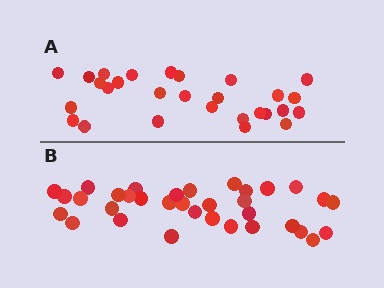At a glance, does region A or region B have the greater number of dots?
Region B (the bottom region) has more dots.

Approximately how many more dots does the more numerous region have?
Region B has about 6 more dots than region A.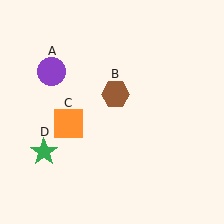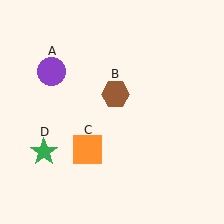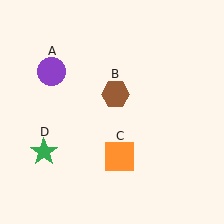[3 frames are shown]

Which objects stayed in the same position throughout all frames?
Purple circle (object A) and brown hexagon (object B) and green star (object D) remained stationary.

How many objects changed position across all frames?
1 object changed position: orange square (object C).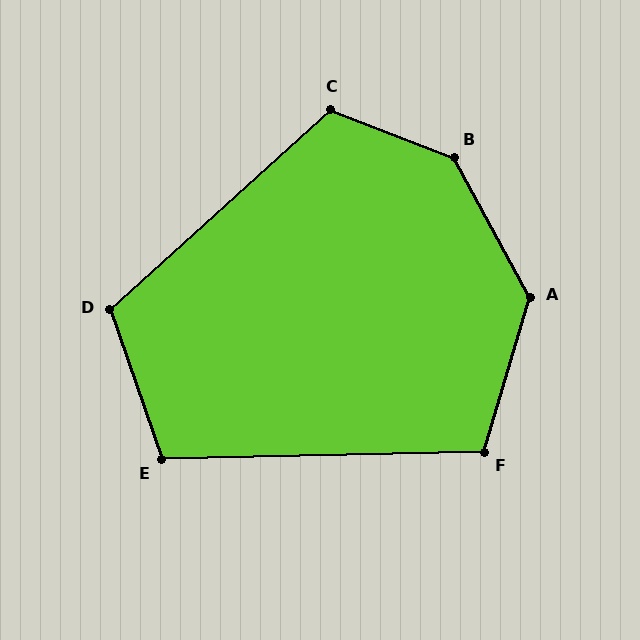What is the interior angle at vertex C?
Approximately 117 degrees (obtuse).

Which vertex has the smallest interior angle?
F, at approximately 108 degrees.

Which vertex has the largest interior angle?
B, at approximately 140 degrees.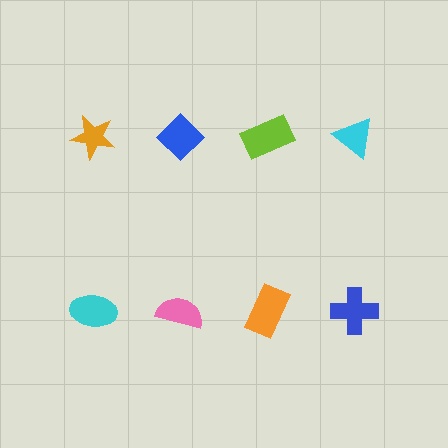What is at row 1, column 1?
An orange star.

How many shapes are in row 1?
4 shapes.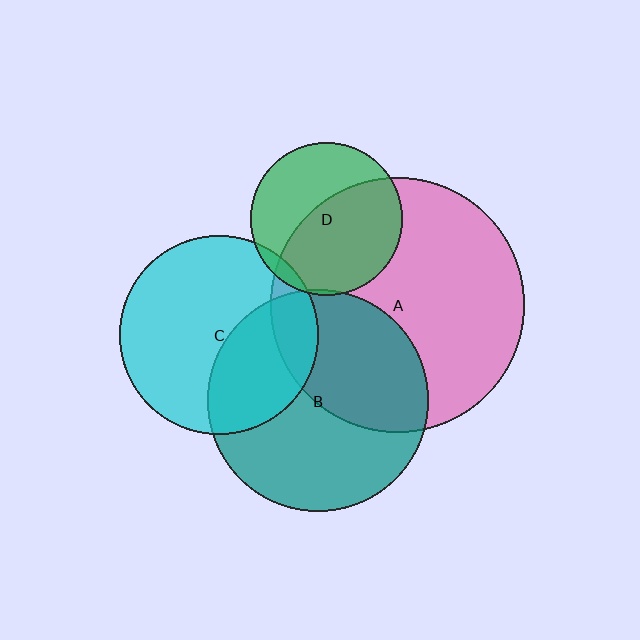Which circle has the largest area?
Circle A (pink).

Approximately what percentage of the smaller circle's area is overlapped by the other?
Approximately 40%.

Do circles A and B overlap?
Yes.